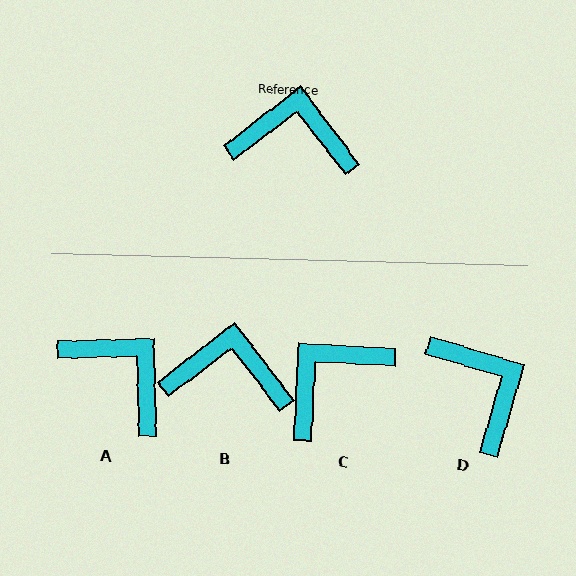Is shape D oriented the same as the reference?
No, it is off by about 54 degrees.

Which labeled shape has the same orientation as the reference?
B.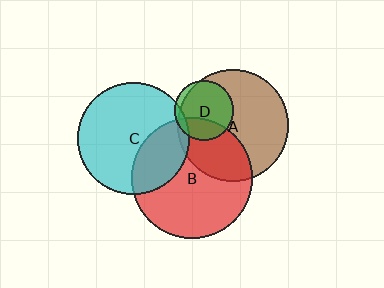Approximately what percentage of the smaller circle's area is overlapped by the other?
Approximately 30%.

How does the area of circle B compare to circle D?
Approximately 4.1 times.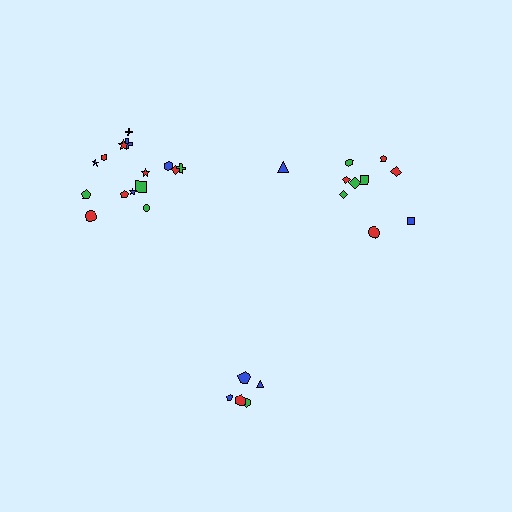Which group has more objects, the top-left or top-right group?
The top-left group.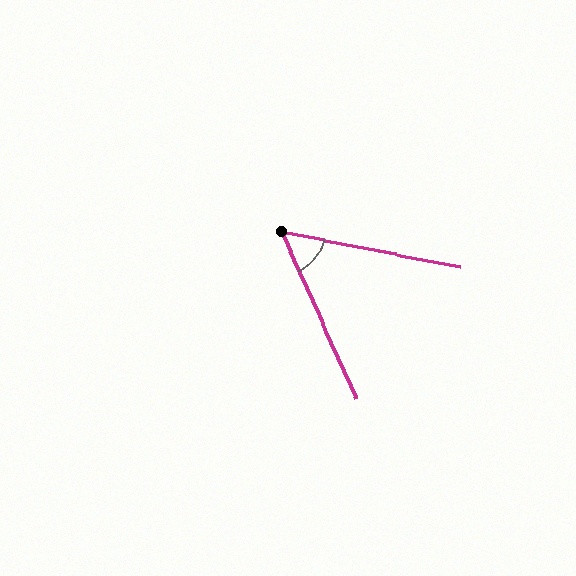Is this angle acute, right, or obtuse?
It is acute.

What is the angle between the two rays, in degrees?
Approximately 54 degrees.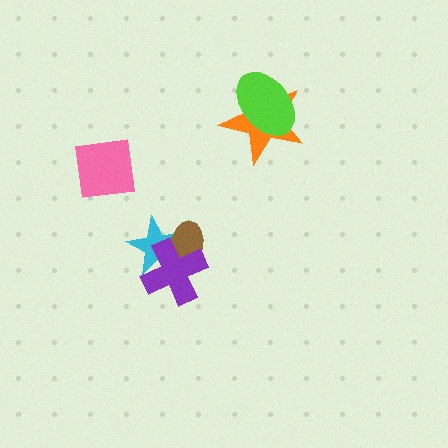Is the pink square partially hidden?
No, no other shape covers it.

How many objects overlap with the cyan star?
2 objects overlap with the cyan star.